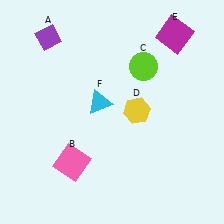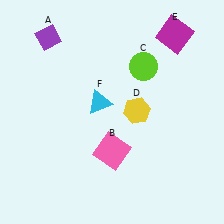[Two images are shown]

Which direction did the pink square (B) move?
The pink square (B) moved right.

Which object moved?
The pink square (B) moved right.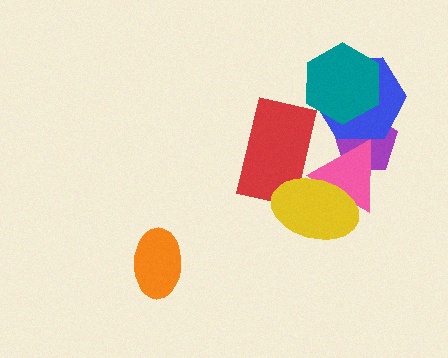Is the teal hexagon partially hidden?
No, no other shape covers it.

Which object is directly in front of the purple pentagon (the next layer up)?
The blue hexagon is directly in front of the purple pentagon.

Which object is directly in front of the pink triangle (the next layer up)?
The red rectangle is directly in front of the pink triangle.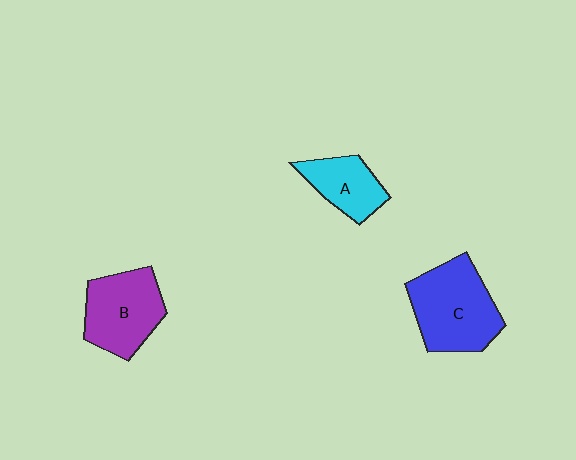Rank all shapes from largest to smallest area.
From largest to smallest: C (blue), B (purple), A (cyan).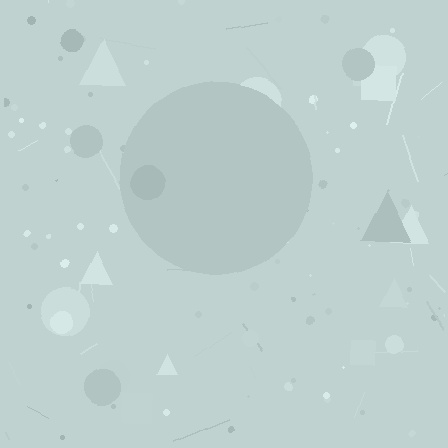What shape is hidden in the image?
A circle is hidden in the image.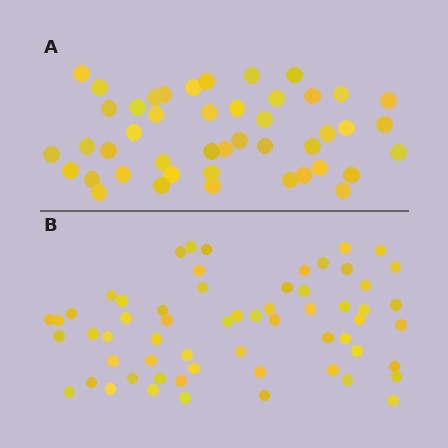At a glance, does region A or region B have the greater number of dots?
Region B (the bottom region) has more dots.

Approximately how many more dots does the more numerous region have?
Region B has approximately 15 more dots than region A.